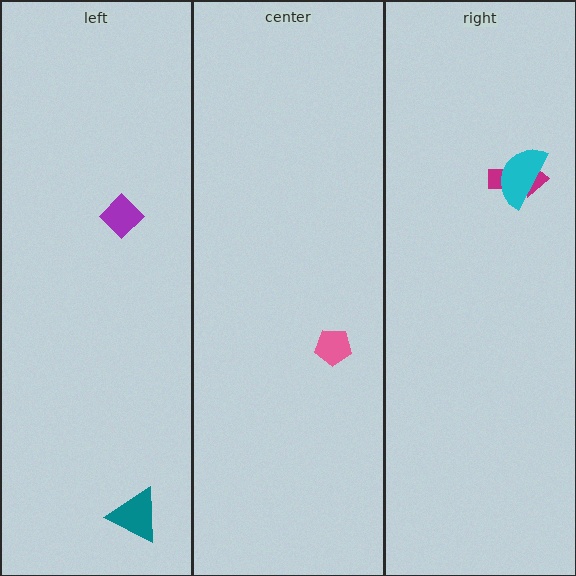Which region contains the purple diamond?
The left region.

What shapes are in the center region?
The pink pentagon.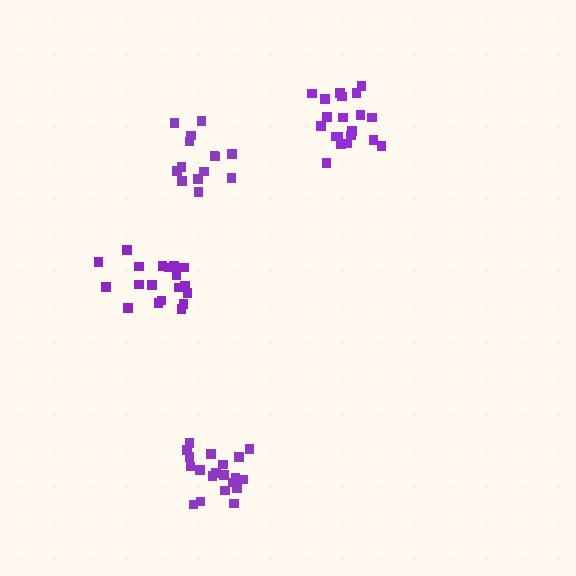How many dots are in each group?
Group 1: 20 dots, Group 2: 20 dots, Group 3: 14 dots, Group 4: 19 dots (73 total).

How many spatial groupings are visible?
There are 4 spatial groupings.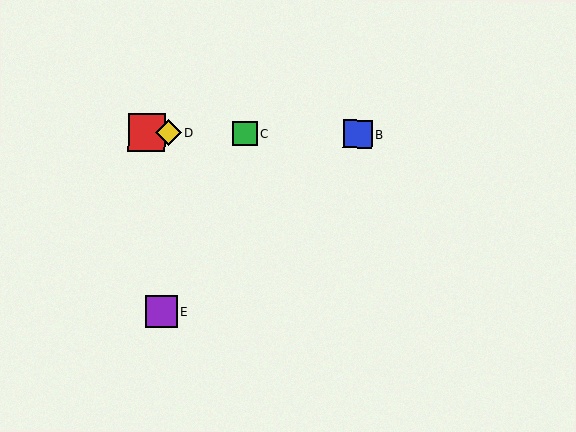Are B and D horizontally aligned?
Yes, both are at y≈134.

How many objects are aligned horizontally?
4 objects (A, B, C, D) are aligned horizontally.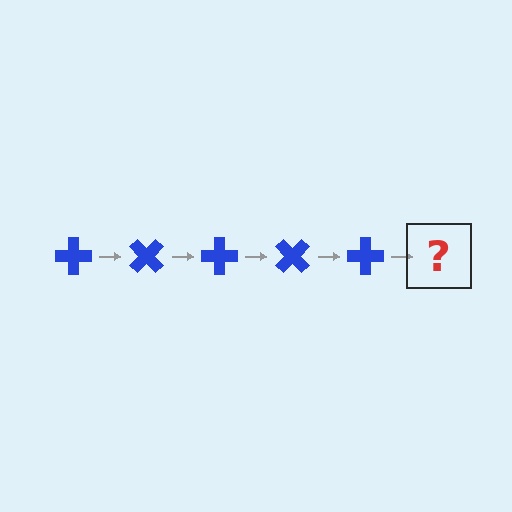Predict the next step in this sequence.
The next step is a blue cross rotated 225 degrees.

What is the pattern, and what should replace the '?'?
The pattern is that the cross rotates 45 degrees each step. The '?' should be a blue cross rotated 225 degrees.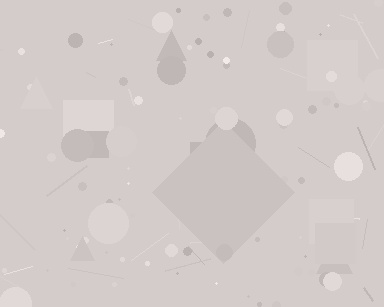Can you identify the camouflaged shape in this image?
The camouflaged shape is a diamond.